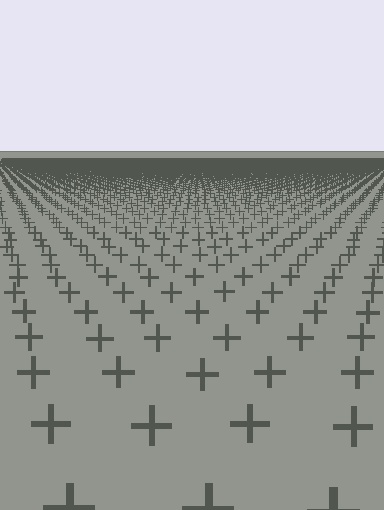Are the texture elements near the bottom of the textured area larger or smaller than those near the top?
Larger. Near the bottom, elements are closer to the viewer and appear at a bigger on-screen size.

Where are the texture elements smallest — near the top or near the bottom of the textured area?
Near the top.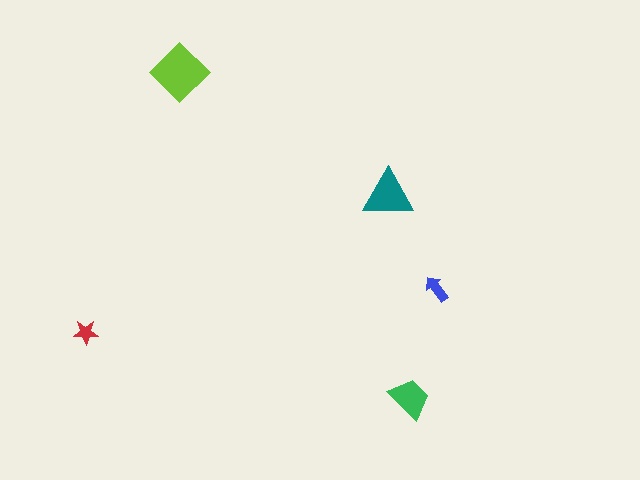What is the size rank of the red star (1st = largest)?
5th.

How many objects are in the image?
There are 5 objects in the image.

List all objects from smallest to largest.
The red star, the blue arrow, the green trapezoid, the teal triangle, the lime diamond.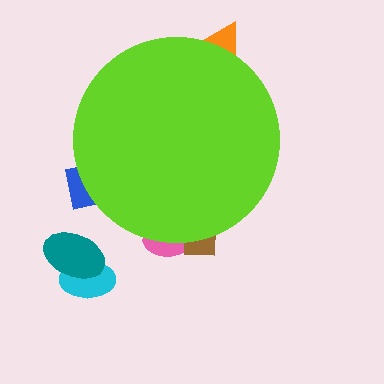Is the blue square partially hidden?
Yes, the blue square is partially hidden behind the lime circle.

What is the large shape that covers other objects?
A lime circle.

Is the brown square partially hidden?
Yes, the brown square is partially hidden behind the lime circle.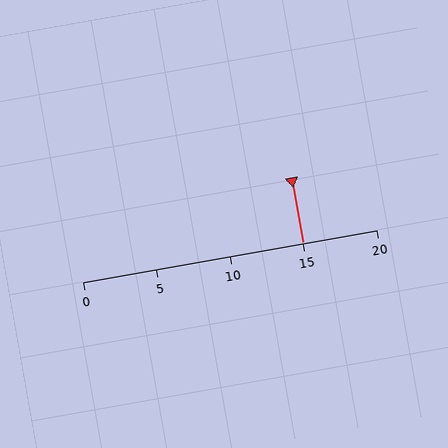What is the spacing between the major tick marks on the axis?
The major ticks are spaced 5 apart.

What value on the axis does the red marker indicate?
The marker indicates approximately 15.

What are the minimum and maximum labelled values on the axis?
The axis runs from 0 to 20.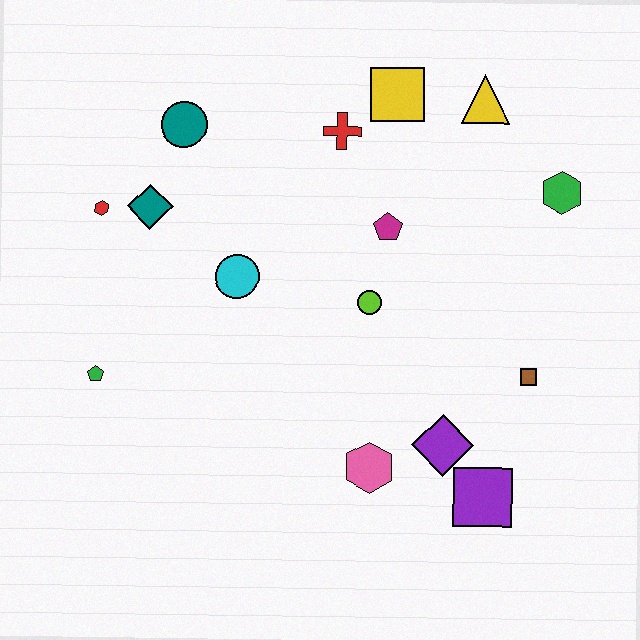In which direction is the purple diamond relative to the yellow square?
The purple diamond is below the yellow square.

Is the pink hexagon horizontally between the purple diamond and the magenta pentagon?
No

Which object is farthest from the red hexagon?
The purple square is farthest from the red hexagon.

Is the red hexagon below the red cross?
Yes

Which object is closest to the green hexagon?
The yellow triangle is closest to the green hexagon.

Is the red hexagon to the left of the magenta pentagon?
Yes